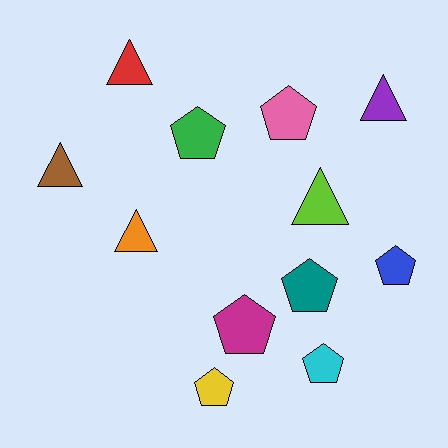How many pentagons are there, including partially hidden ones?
There are 7 pentagons.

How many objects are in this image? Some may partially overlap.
There are 12 objects.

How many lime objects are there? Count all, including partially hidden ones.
There is 1 lime object.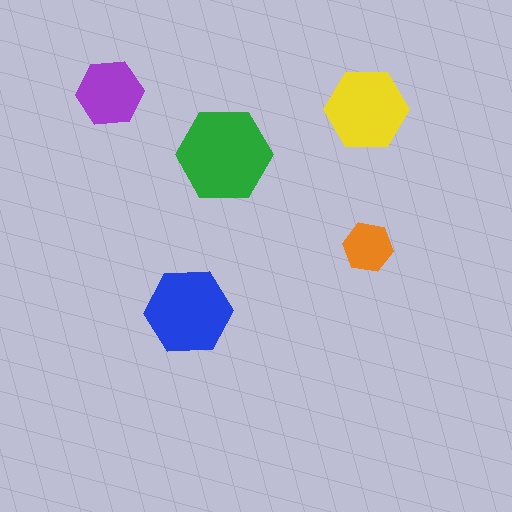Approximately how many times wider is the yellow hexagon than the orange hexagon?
About 1.5 times wider.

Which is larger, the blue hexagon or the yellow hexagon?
The blue one.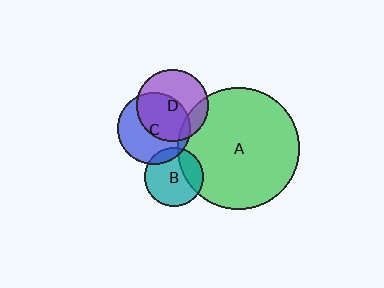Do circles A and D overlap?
Yes.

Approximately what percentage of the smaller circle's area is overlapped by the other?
Approximately 15%.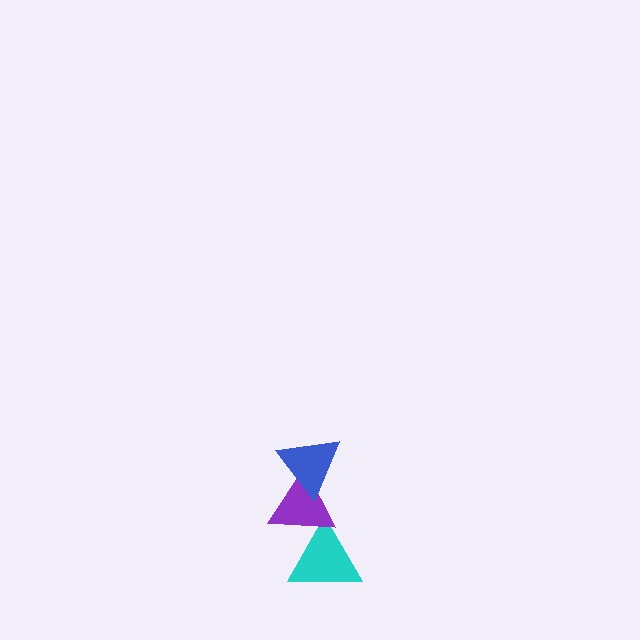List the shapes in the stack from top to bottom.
From top to bottom: the blue triangle, the purple triangle, the cyan triangle.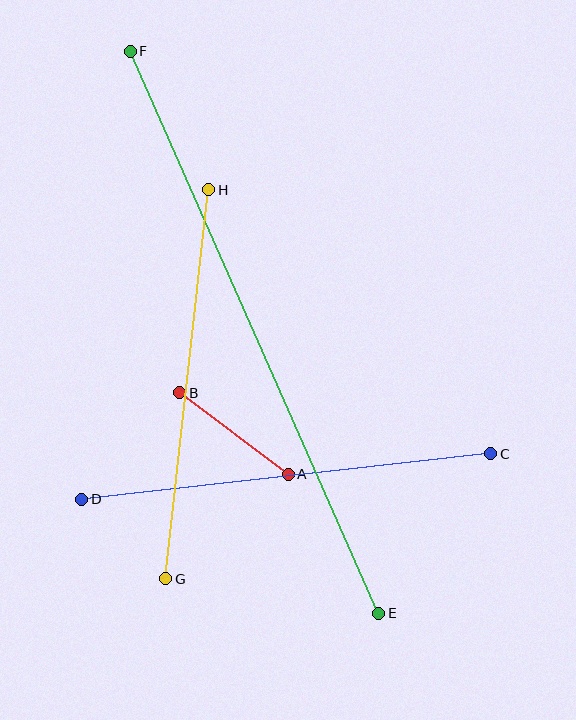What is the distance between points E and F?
The distance is approximately 615 pixels.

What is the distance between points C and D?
The distance is approximately 411 pixels.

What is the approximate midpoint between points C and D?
The midpoint is at approximately (286, 477) pixels.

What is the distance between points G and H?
The distance is approximately 391 pixels.